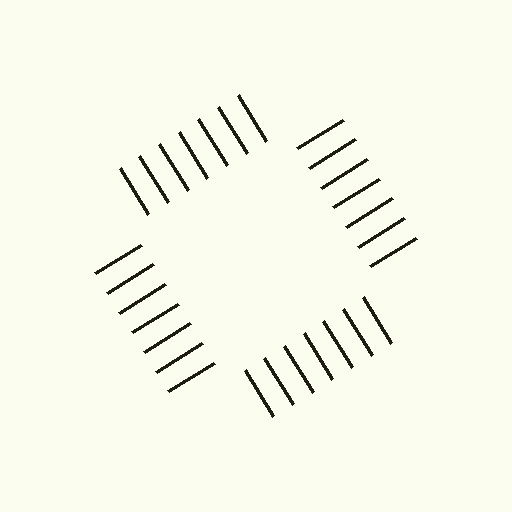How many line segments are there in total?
28 — 7 along each of the 4 edges.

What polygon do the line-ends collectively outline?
An illusory square — the line segments terminate on its edges but no continuous stroke is drawn.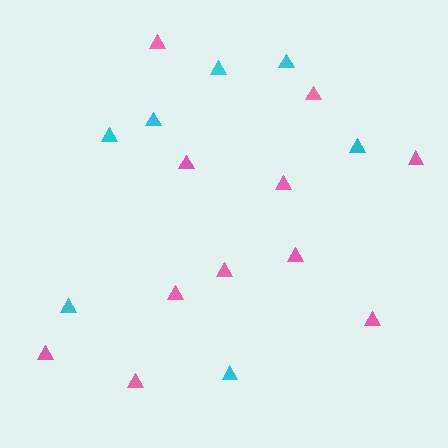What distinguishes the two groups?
There are 2 groups: one group of pink triangles (11) and one group of cyan triangles (7).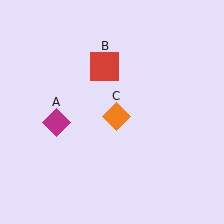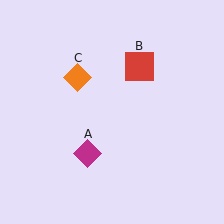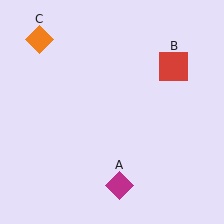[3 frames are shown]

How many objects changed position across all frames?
3 objects changed position: magenta diamond (object A), red square (object B), orange diamond (object C).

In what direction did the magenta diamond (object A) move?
The magenta diamond (object A) moved down and to the right.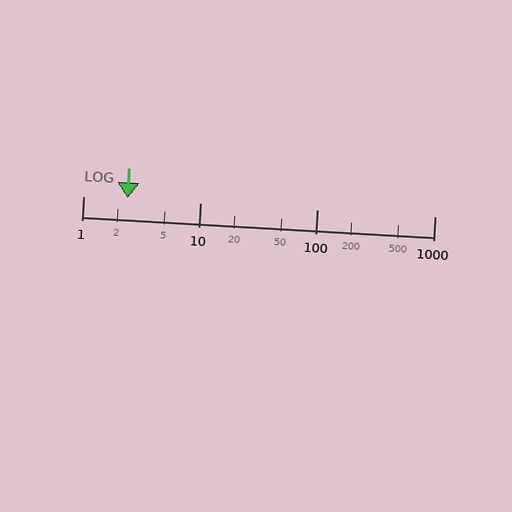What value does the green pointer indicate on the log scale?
The pointer indicates approximately 2.4.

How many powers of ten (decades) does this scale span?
The scale spans 3 decades, from 1 to 1000.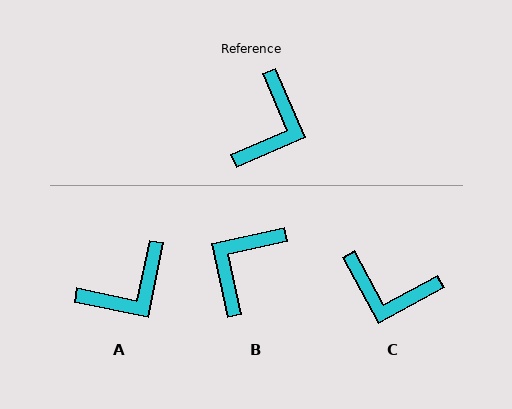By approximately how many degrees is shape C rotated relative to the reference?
Approximately 85 degrees clockwise.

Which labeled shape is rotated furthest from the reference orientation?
B, about 169 degrees away.